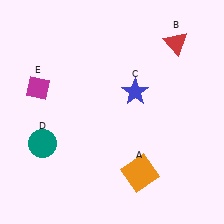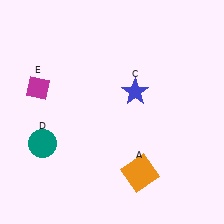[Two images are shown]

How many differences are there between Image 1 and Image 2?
There is 1 difference between the two images.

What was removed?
The red triangle (B) was removed in Image 2.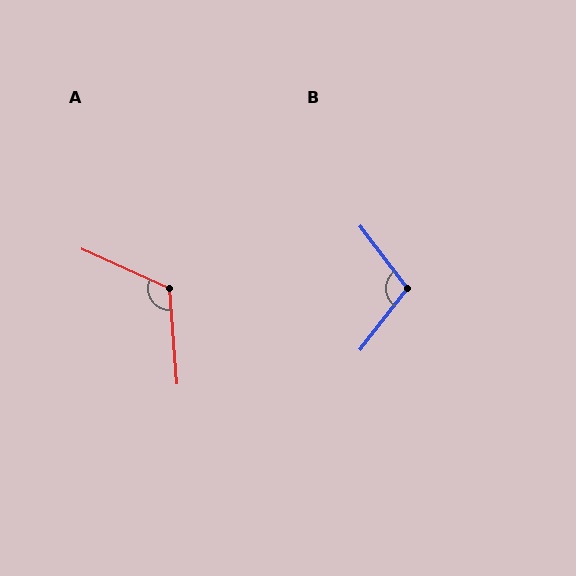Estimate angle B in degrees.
Approximately 105 degrees.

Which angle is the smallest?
B, at approximately 105 degrees.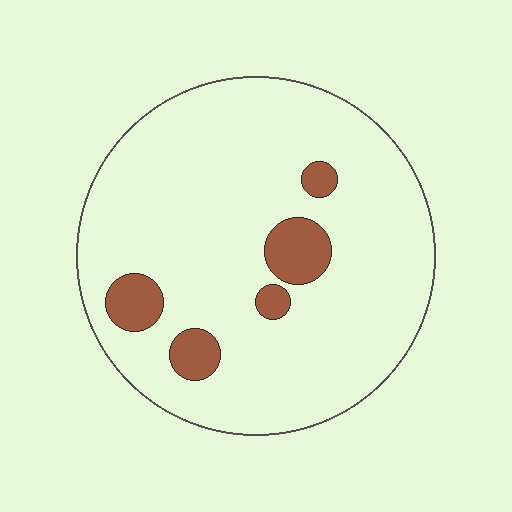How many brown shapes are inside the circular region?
5.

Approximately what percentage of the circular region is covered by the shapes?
Approximately 10%.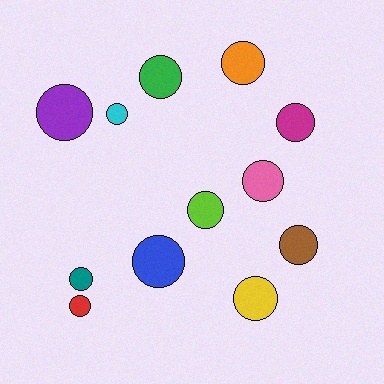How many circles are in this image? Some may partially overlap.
There are 12 circles.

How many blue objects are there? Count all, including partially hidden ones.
There is 1 blue object.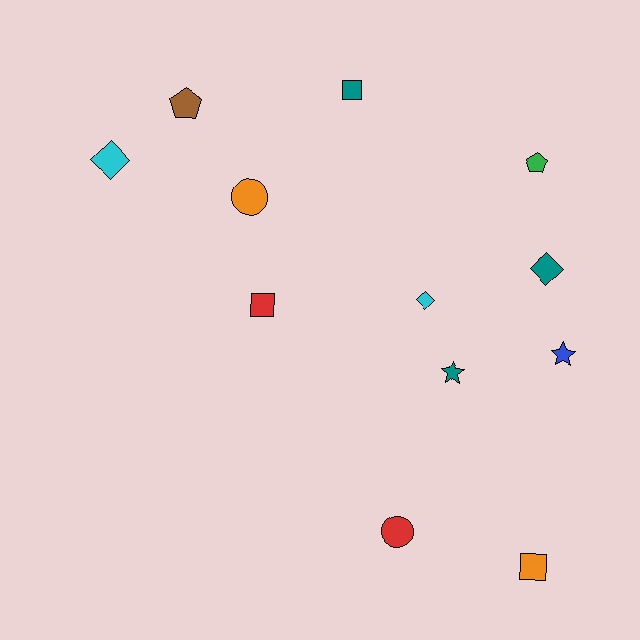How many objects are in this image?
There are 12 objects.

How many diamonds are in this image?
There are 3 diamonds.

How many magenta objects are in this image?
There are no magenta objects.